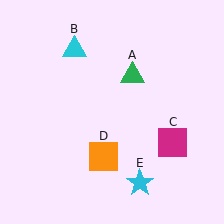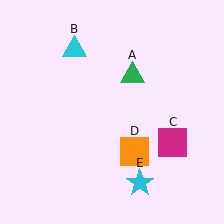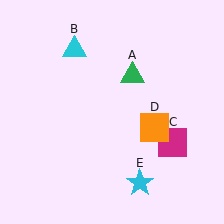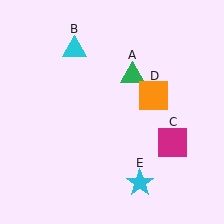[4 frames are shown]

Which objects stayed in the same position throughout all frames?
Green triangle (object A) and cyan triangle (object B) and magenta square (object C) and cyan star (object E) remained stationary.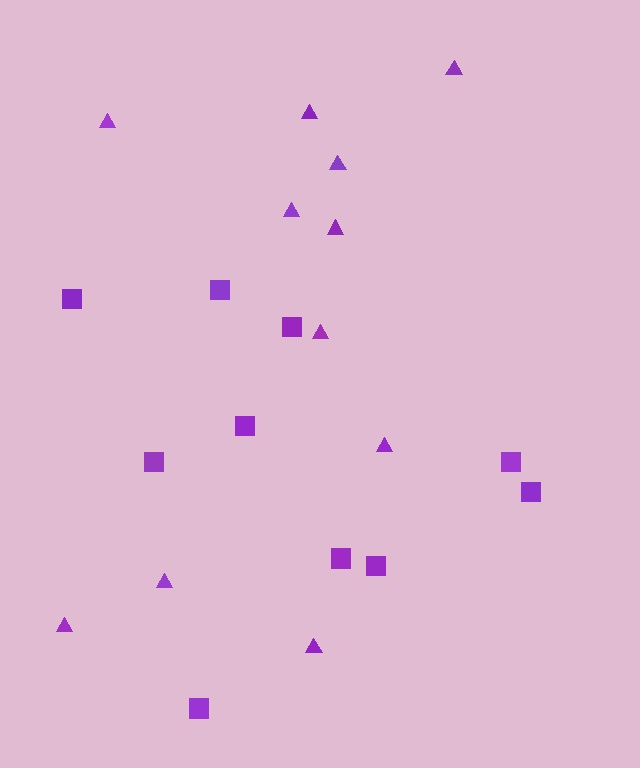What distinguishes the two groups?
There are 2 groups: one group of squares (10) and one group of triangles (11).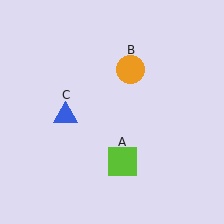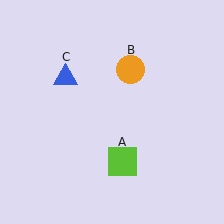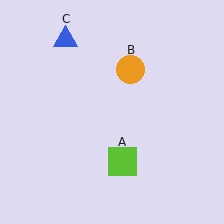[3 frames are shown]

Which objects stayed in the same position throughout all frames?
Lime square (object A) and orange circle (object B) remained stationary.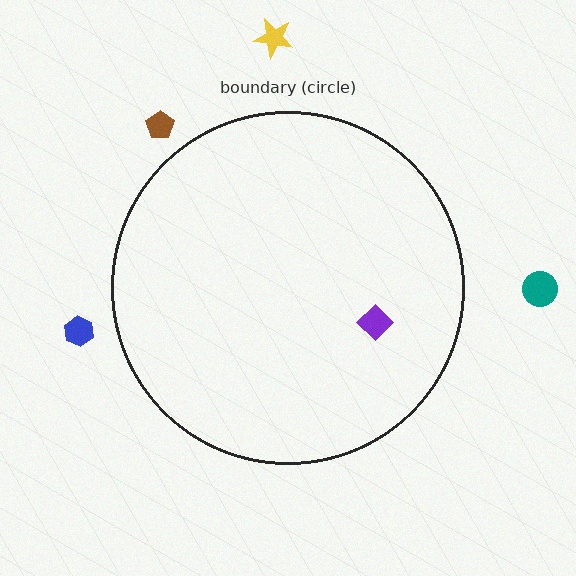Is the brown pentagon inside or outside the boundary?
Outside.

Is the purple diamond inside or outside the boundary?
Inside.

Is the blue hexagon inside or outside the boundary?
Outside.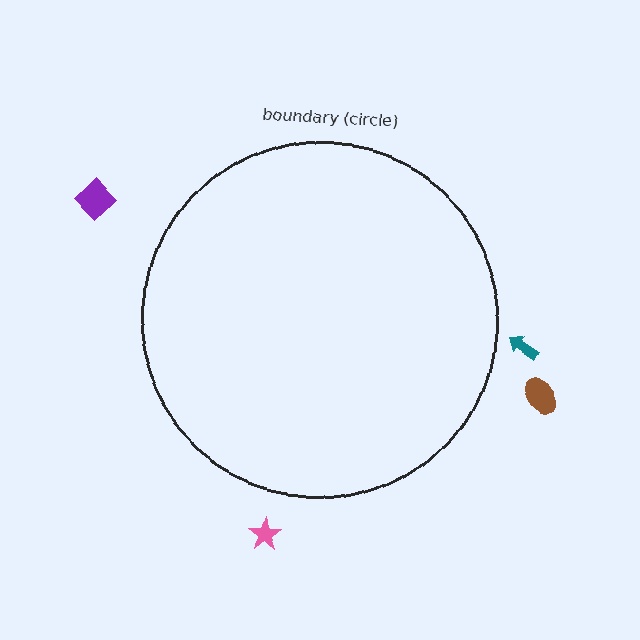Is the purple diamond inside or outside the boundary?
Outside.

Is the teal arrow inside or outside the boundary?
Outside.